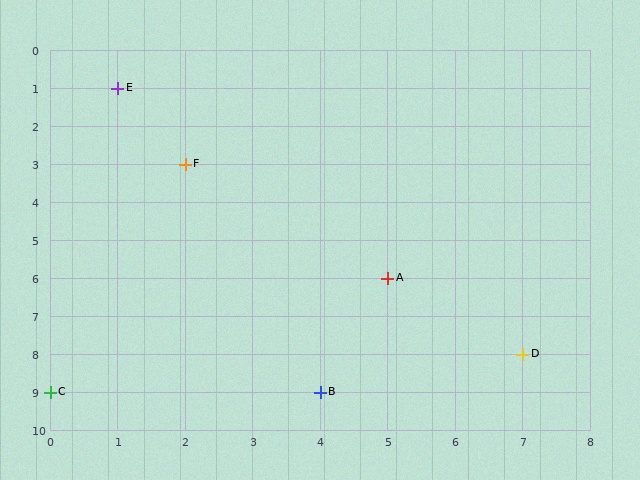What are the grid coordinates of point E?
Point E is at grid coordinates (1, 1).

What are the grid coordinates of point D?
Point D is at grid coordinates (7, 8).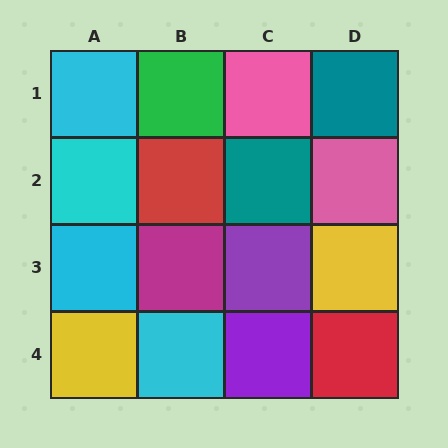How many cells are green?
1 cell is green.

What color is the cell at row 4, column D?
Red.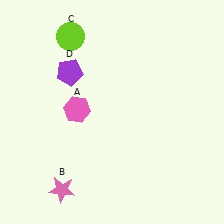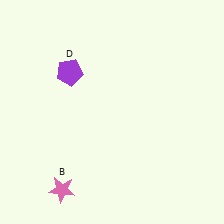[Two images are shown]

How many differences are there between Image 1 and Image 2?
There are 2 differences between the two images.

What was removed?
The pink hexagon (A), the lime circle (C) were removed in Image 2.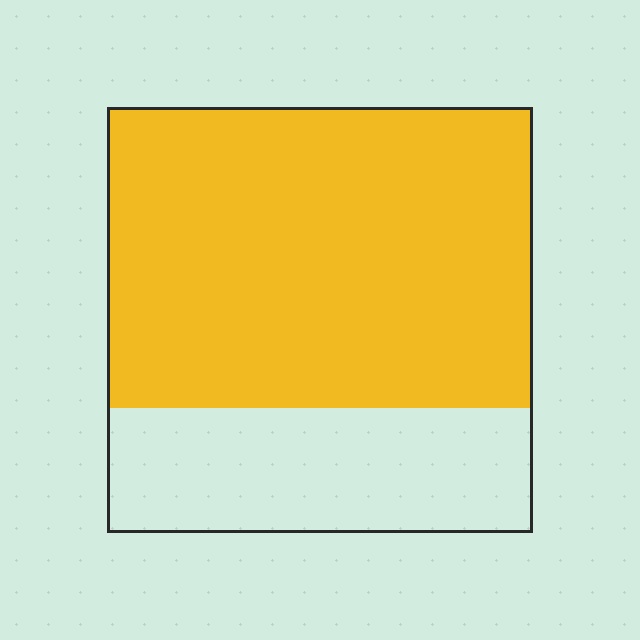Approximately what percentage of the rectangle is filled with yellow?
Approximately 70%.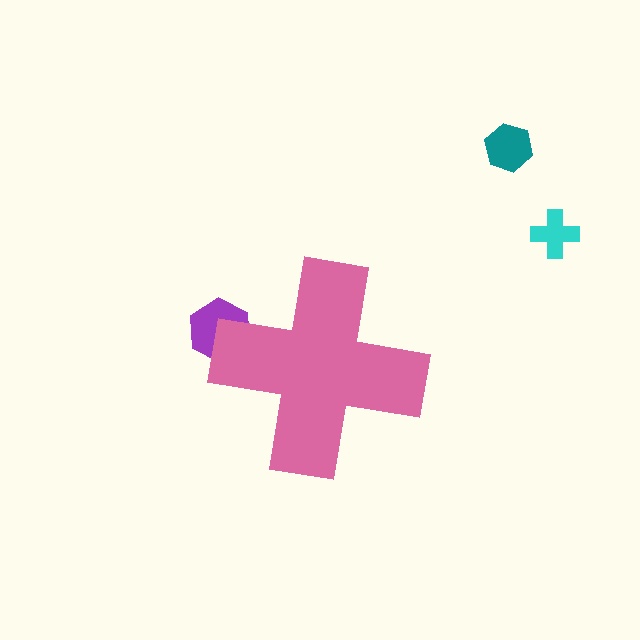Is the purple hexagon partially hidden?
Yes, the purple hexagon is partially hidden behind the pink cross.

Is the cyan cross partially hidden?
No, the cyan cross is fully visible.